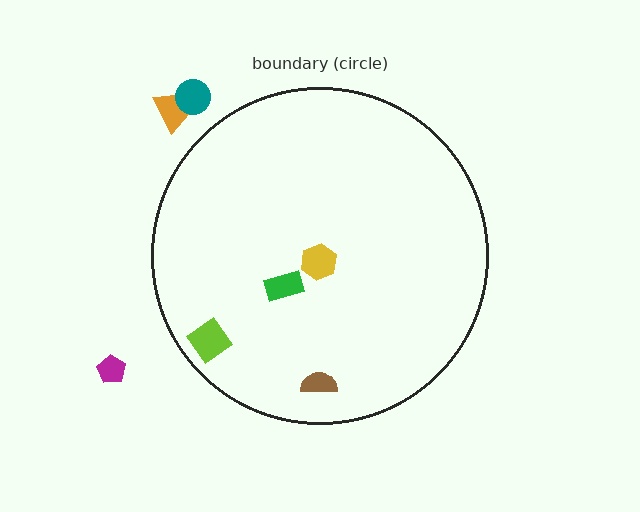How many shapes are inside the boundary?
4 inside, 3 outside.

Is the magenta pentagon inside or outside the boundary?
Outside.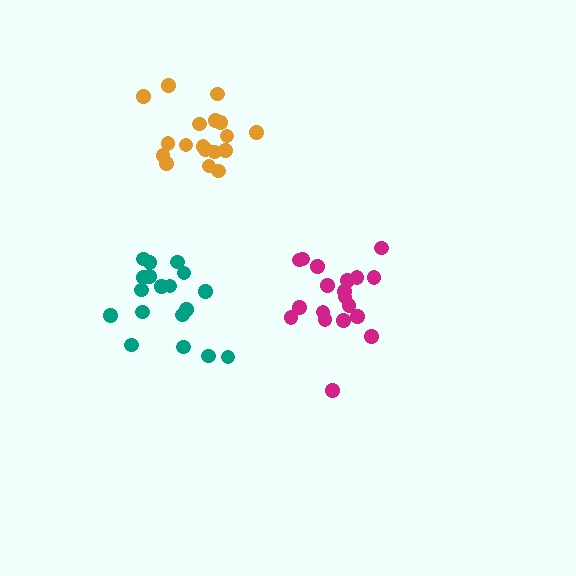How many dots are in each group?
Group 1: 18 dots, Group 2: 18 dots, Group 3: 19 dots (55 total).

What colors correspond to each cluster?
The clusters are colored: teal, orange, magenta.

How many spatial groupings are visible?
There are 3 spatial groupings.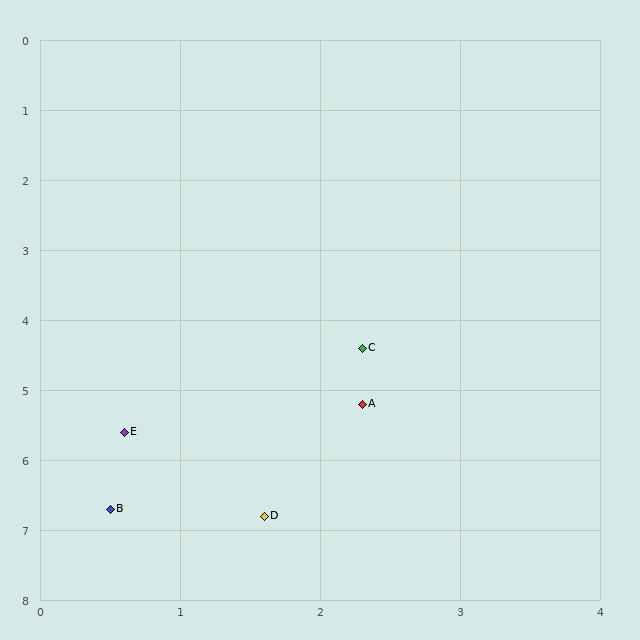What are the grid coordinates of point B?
Point B is at approximately (0.5, 6.7).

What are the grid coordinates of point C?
Point C is at approximately (2.3, 4.4).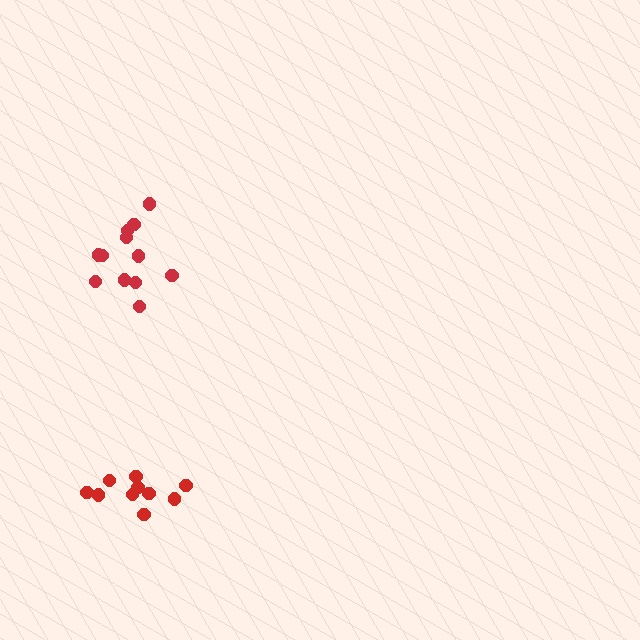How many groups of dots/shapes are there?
There are 2 groups.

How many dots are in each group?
Group 1: 12 dots, Group 2: 10 dots (22 total).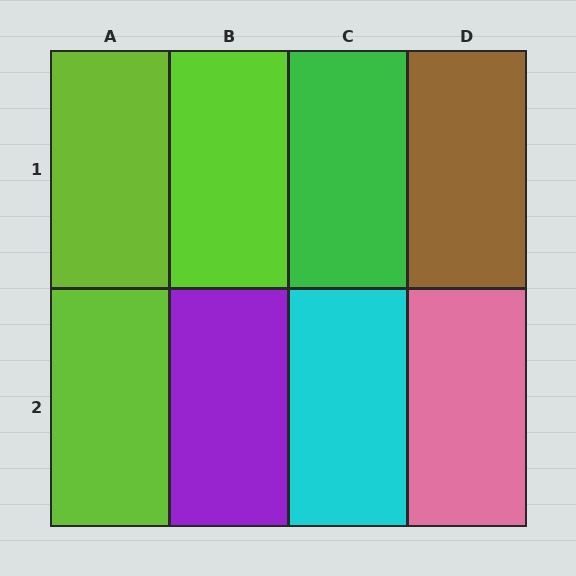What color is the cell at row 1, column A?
Lime.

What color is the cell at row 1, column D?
Brown.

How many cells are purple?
1 cell is purple.